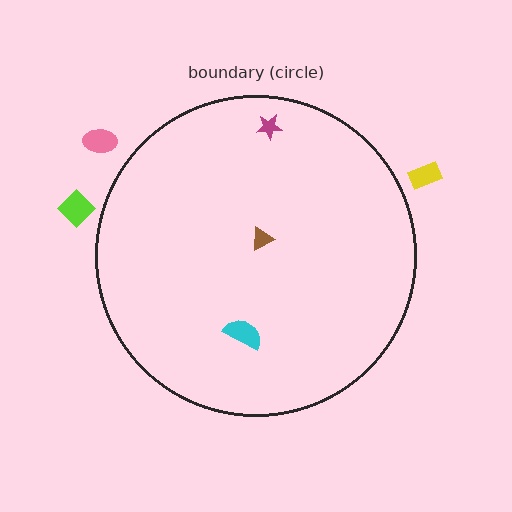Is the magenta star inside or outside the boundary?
Inside.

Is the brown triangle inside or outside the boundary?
Inside.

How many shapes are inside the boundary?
3 inside, 3 outside.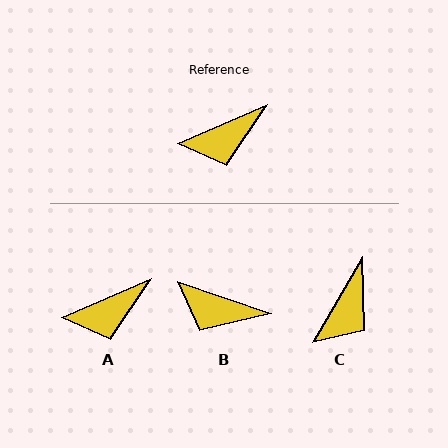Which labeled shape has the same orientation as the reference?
A.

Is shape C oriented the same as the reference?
No, it is off by about 36 degrees.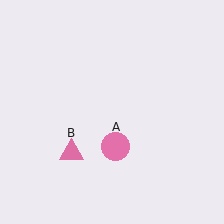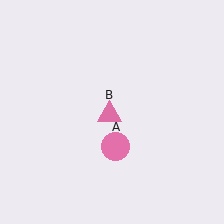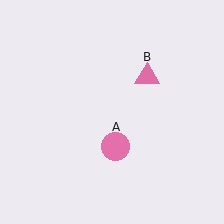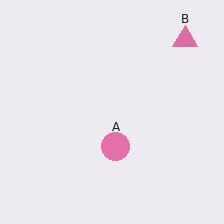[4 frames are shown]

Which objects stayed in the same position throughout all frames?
Pink circle (object A) remained stationary.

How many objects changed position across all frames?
1 object changed position: pink triangle (object B).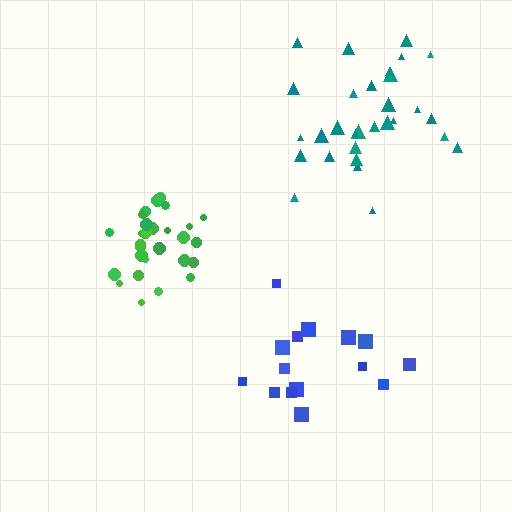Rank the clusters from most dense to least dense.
green, teal, blue.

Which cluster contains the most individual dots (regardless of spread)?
Green (31).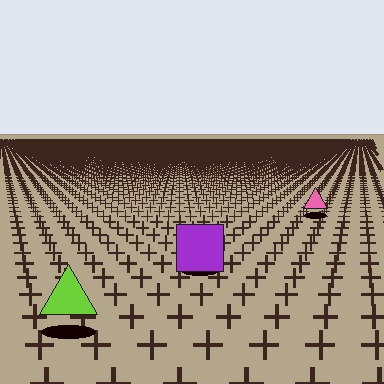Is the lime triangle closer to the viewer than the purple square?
Yes. The lime triangle is closer — you can tell from the texture gradient: the ground texture is coarser near it.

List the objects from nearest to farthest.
From nearest to farthest: the lime triangle, the purple square, the pink triangle.